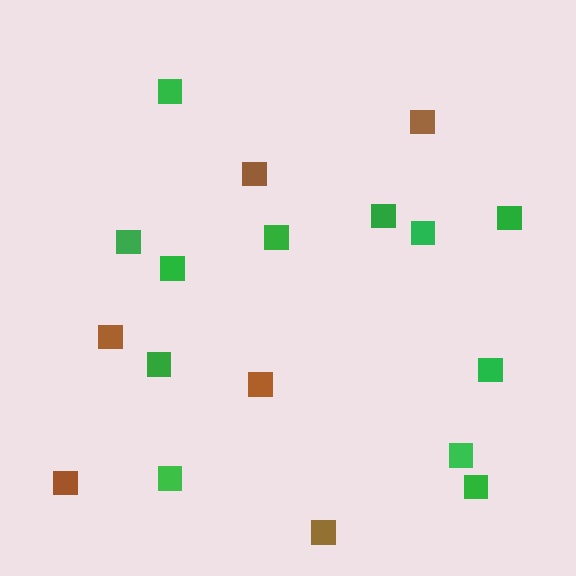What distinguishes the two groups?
There are 2 groups: one group of green squares (12) and one group of brown squares (6).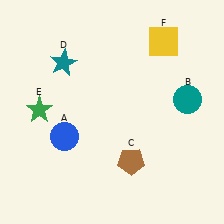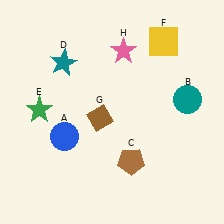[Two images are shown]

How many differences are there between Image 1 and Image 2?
There are 2 differences between the two images.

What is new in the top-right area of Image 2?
A pink star (H) was added in the top-right area of Image 2.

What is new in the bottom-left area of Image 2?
A brown diamond (G) was added in the bottom-left area of Image 2.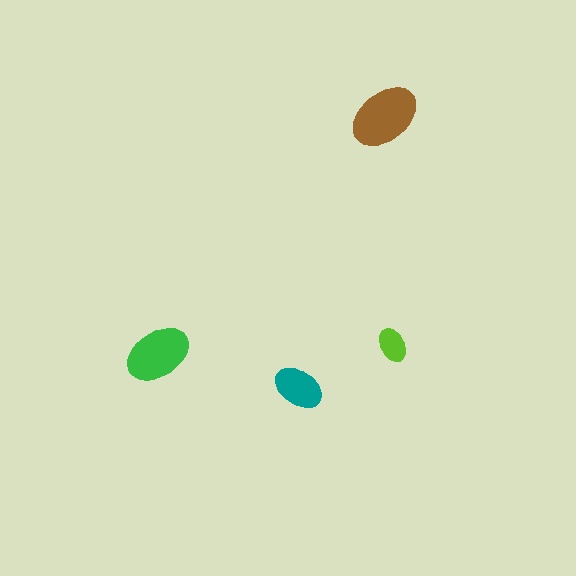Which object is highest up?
The brown ellipse is topmost.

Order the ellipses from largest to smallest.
the brown one, the green one, the teal one, the lime one.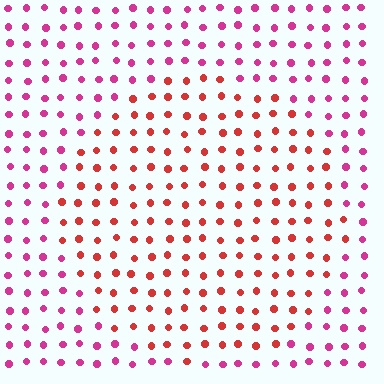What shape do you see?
I see a circle.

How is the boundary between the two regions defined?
The boundary is defined purely by a slight shift in hue (about 37 degrees). Spacing, size, and orientation are identical on both sides.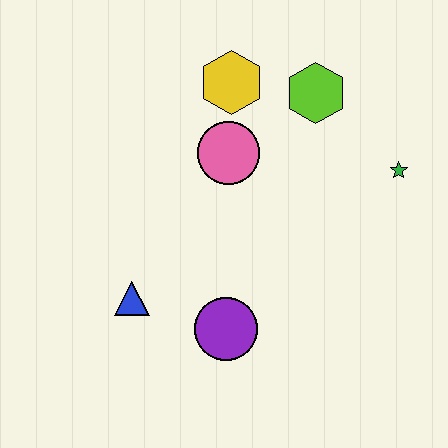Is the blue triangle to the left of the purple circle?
Yes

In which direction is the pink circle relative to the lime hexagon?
The pink circle is to the left of the lime hexagon.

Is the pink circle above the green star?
Yes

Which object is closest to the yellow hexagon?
The pink circle is closest to the yellow hexagon.